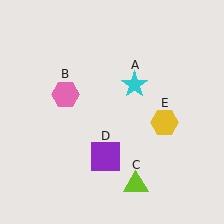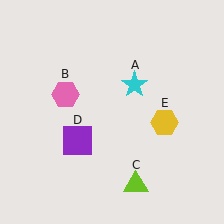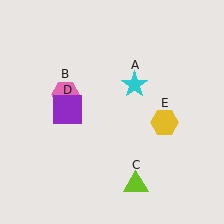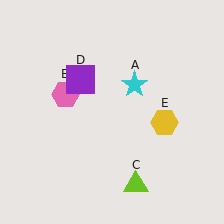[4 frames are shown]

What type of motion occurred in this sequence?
The purple square (object D) rotated clockwise around the center of the scene.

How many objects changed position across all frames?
1 object changed position: purple square (object D).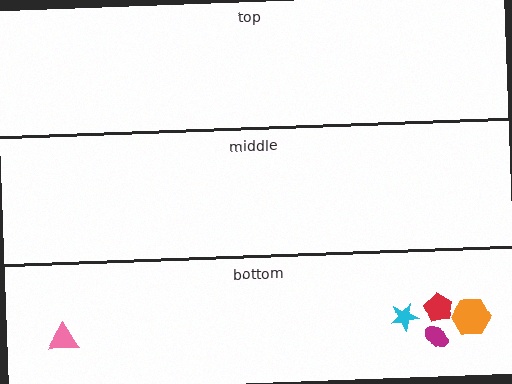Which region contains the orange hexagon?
The bottom region.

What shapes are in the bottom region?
The magenta ellipse, the cyan star, the orange hexagon, the red pentagon, the pink triangle.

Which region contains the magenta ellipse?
The bottom region.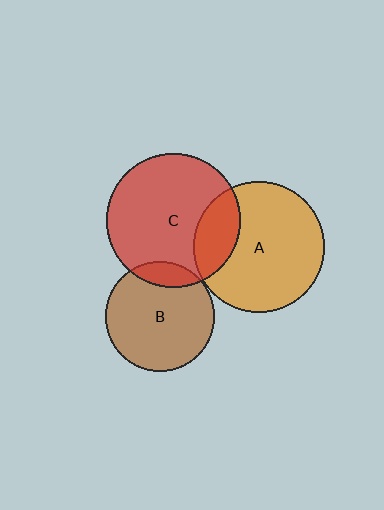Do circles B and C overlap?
Yes.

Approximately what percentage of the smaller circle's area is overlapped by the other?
Approximately 15%.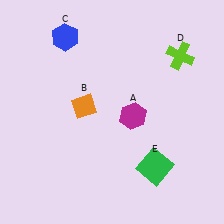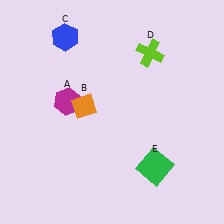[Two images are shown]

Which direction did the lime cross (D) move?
The lime cross (D) moved left.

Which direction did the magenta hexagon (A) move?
The magenta hexagon (A) moved left.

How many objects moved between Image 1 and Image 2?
2 objects moved between the two images.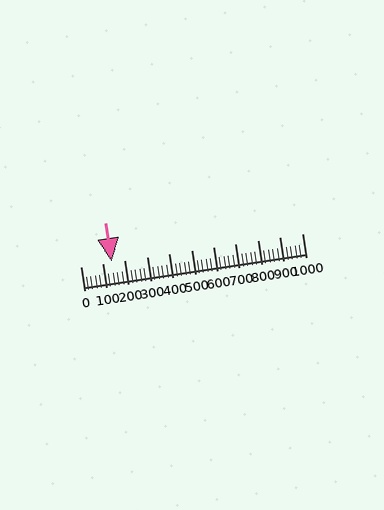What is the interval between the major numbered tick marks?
The major tick marks are spaced 100 units apart.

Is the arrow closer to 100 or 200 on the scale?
The arrow is closer to 100.